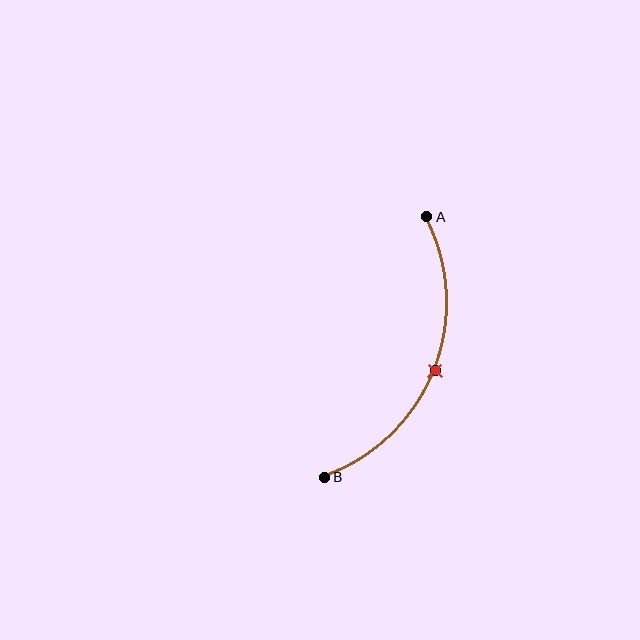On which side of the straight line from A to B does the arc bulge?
The arc bulges to the right of the straight line connecting A and B.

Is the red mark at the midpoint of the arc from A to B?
Yes. The red mark lies on the arc at equal arc-length from both A and B — it is the arc midpoint.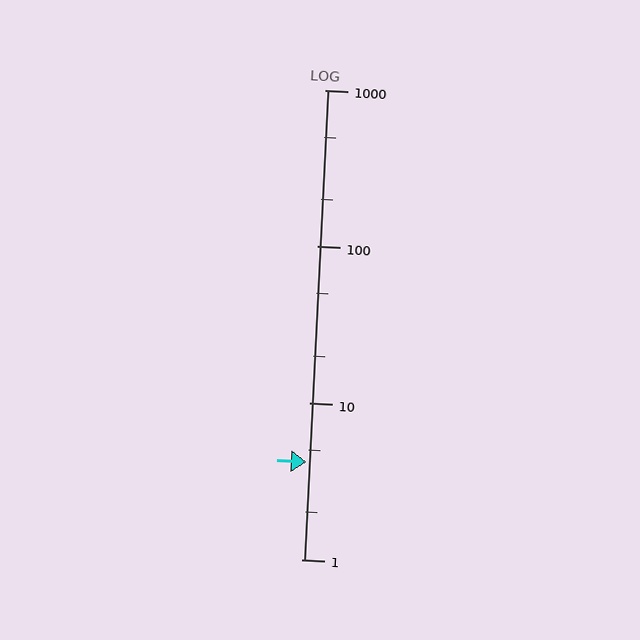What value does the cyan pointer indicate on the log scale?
The pointer indicates approximately 4.2.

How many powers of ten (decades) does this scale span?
The scale spans 3 decades, from 1 to 1000.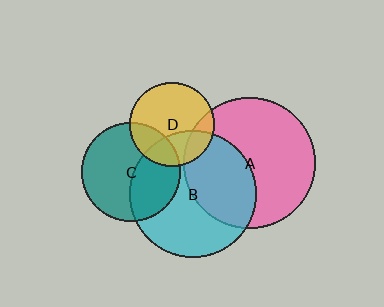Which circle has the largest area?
Circle A (pink).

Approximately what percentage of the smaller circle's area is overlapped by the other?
Approximately 15%.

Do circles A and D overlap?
Yes.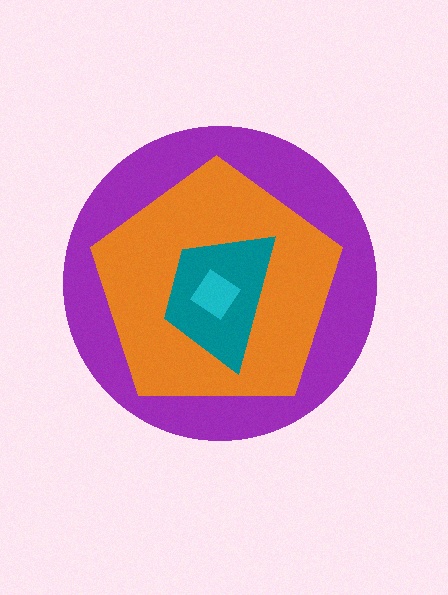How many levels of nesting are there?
4.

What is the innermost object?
The cyan diamond.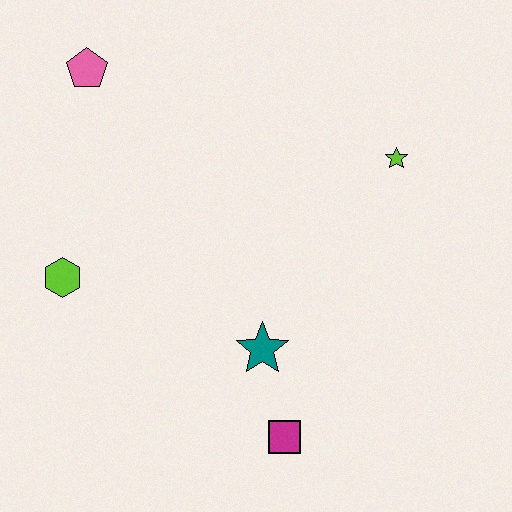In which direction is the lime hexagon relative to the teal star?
The lime hexagon is to the left of the teal star.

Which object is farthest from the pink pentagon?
The magenta square is farthest from the pink pentagon.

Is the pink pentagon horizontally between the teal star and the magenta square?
No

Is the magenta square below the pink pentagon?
Yes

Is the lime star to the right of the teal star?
Yes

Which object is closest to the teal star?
The magenta square is closest to the teal star.